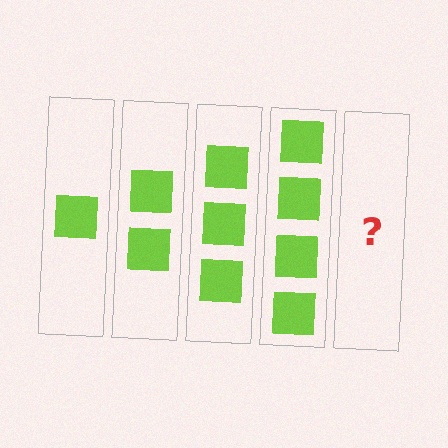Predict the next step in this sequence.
The next step is 5 squares.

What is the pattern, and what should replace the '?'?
The pattern is that each step adds one more square. The '?' should be 5 squares.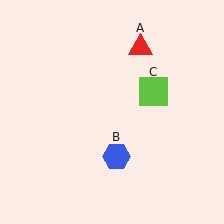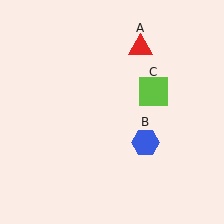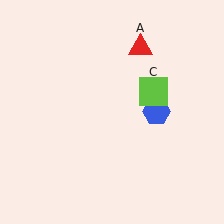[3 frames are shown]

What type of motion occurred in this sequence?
The blue hexagon (object B) rotated counterclockwise around the center of the scene.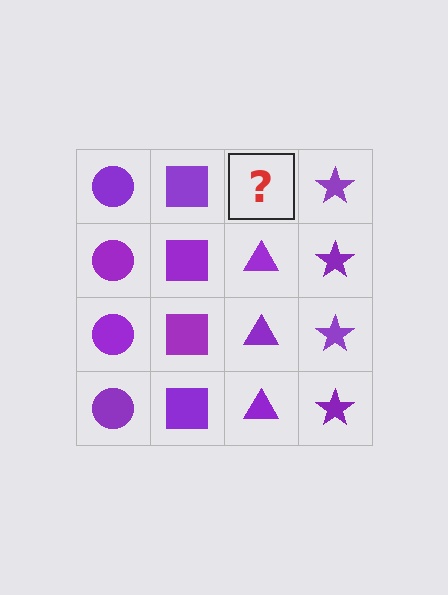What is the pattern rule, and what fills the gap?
The rule is that each column has a consistent shape. The gap should be filled with a purple triangle.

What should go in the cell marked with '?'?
The missing cell should contain a purple triangle.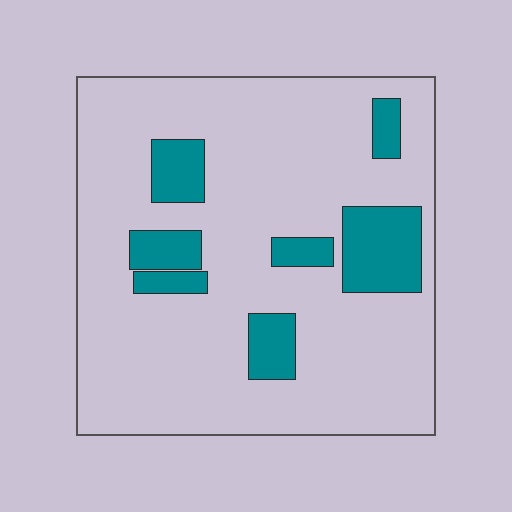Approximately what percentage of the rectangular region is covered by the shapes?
Approximately 15%.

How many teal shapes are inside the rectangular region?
7.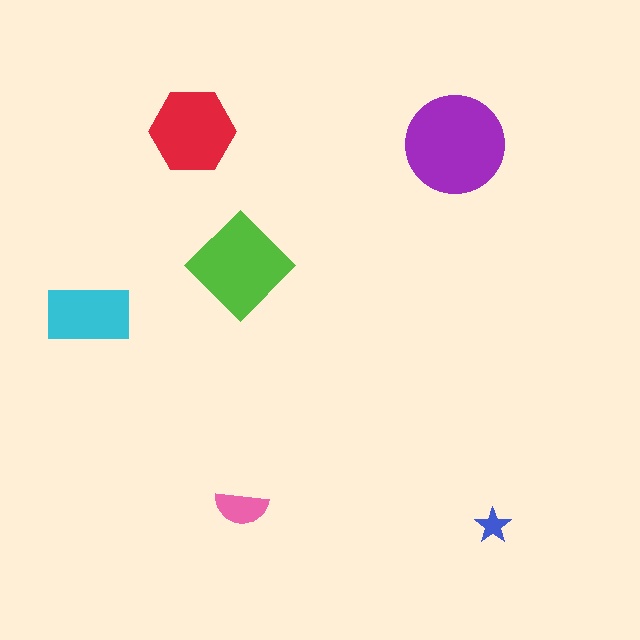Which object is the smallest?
The blue star.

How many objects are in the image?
There are 6 objects in the image.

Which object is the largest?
The purple circle.